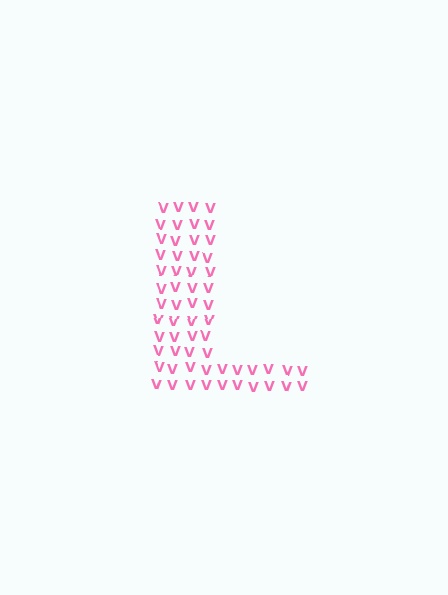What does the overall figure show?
The overall figure shows the letter L.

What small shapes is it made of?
It is made of small letter V's.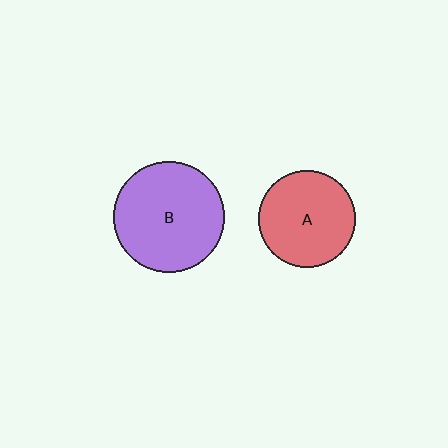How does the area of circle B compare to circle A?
Approximately 1.3 times.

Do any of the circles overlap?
No, none of the circles overlap.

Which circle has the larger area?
Circle B (purple).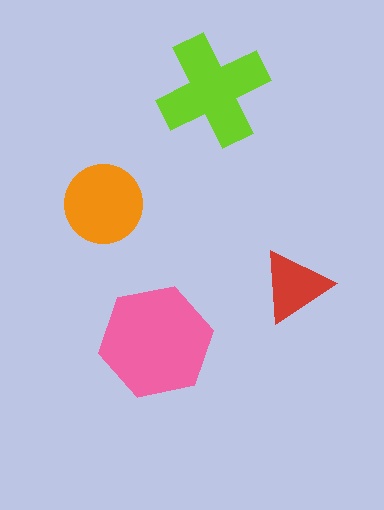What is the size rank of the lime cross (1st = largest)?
2nd.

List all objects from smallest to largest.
The red triangle, the orange circle, the lime cross, the pink hexagon.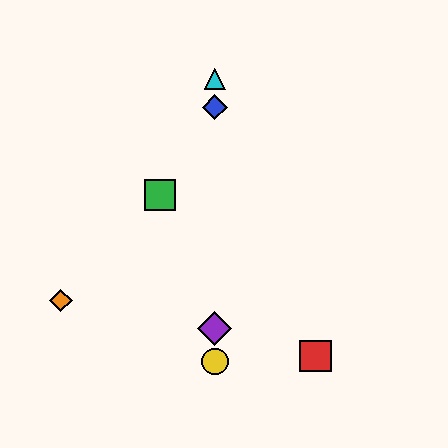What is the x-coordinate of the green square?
The green square is at x≈160.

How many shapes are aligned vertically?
4 shapes (the blue diamond, the yellow circle, the purple diamond, the cyan triangle) are aligned vertically.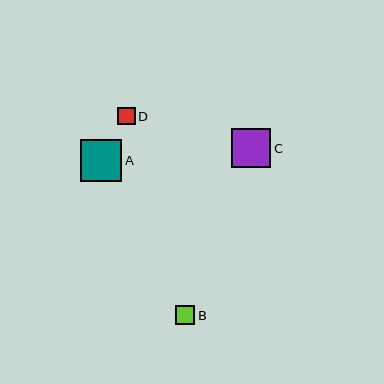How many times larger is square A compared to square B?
Square A is approximately 2.2 times the size of square B.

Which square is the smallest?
Square D is the smallest with a size of approximately 17 pixels.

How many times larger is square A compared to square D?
Square A is approximately 2.4 times the size of square D.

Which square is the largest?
Square A is the largest with a size of approximately 42 pixels.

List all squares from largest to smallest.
From largest to smallest: A, C, B, D.